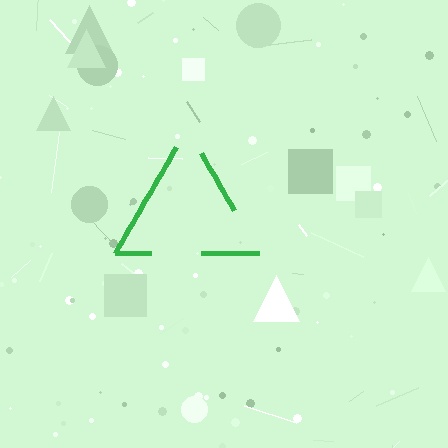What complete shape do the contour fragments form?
The contour fragments form a triangle.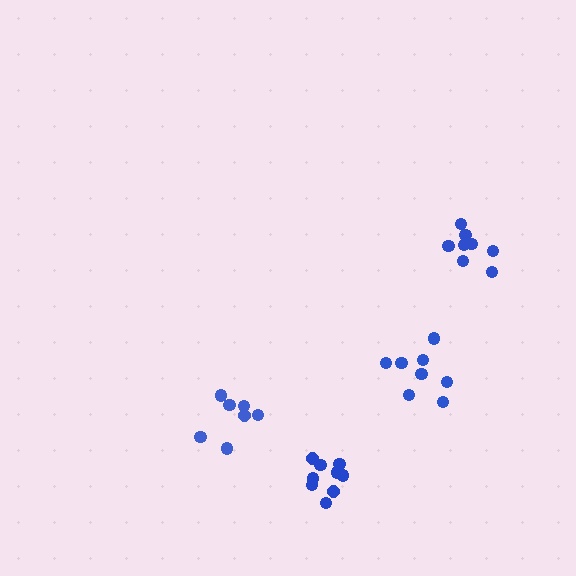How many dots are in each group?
Group 1: 7 dots, Group 2: 8 dots, Group 3: 8 dots, Group 4: 9 dots (32 total).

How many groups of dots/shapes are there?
There are 4 groups.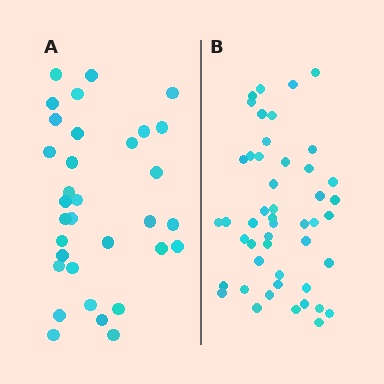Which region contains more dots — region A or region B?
Region B (the right region) has more dots.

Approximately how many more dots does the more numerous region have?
Region B has approximately 15 more dots than region A.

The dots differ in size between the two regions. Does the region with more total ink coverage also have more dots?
No. Region A has more total ink coverage because its dots are larger, but region B actually contains more individual dots. Total area can be misleading — the number of items is what matters here.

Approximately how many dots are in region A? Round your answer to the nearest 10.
About 30 dots. (The exact count is 33, which rounds to 30.)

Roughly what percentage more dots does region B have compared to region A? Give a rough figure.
About 45% more.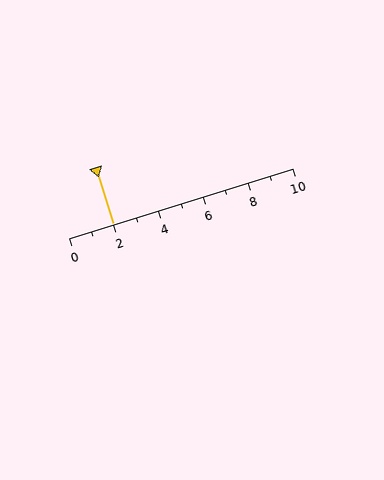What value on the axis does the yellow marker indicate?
The marker indicates approximately 2.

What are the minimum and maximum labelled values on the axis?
The axis runs from 0 to 10.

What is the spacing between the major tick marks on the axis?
The major ticks are spaced 2 apart.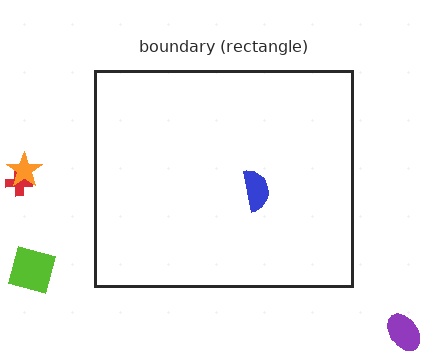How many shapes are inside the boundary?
1 inside, 4 outside.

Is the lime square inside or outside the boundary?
Outside.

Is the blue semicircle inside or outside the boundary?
Inside.